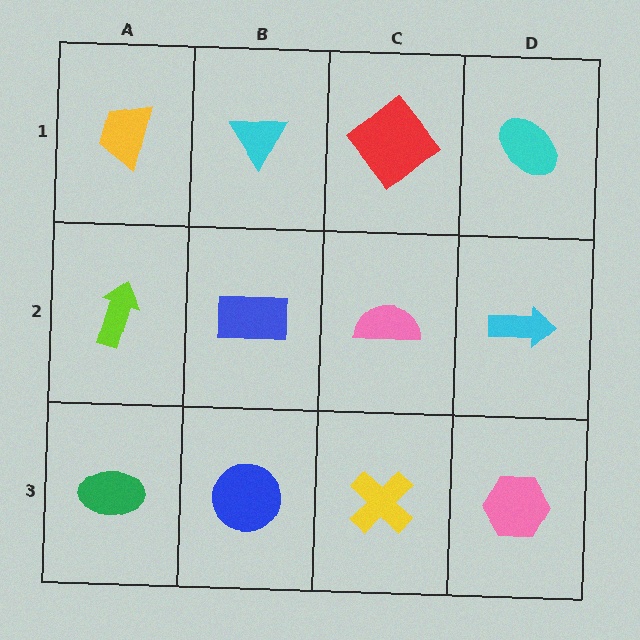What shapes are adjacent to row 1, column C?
A pink semicircle (row 2, column C), a cyan triangle (row 1, column B), a cyan ellipse (row 1, column D).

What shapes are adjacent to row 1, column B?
A blue rectangle (row 2, column B), a yellow trapezoid (row 1, column A), a red diamond (row 1, column C).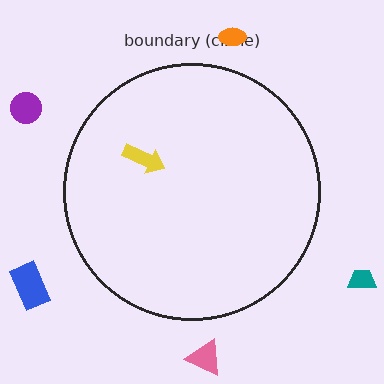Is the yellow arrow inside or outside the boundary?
Inside.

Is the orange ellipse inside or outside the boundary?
Outside.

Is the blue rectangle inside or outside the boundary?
Outside.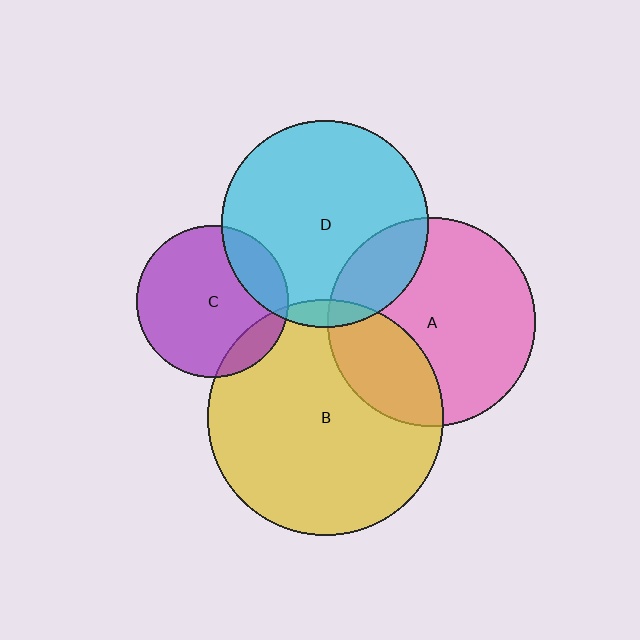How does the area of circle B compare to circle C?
Approximately 2.4 times.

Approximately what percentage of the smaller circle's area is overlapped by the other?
Approximately 30%.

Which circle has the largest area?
Circle B (yellow).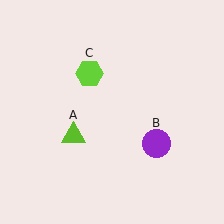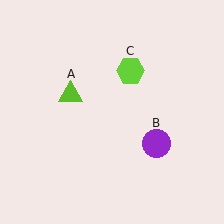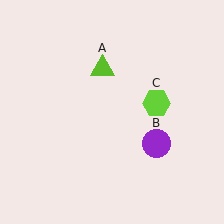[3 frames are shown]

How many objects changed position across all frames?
2 objects changed position: lime triangle (object A), lime hexagon (object C).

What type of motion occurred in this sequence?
The lime triangle (object A), lime hexagon (object C) rotated clockwise around the center of the scene.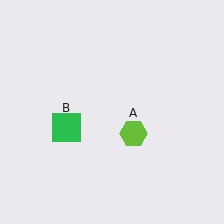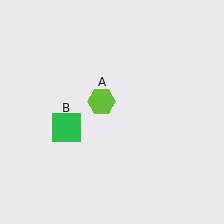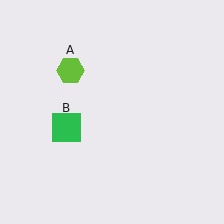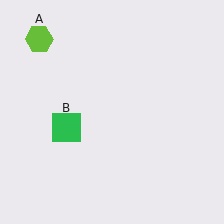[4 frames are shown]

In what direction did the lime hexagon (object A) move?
The lime hexagon (object A) moved up and to the left.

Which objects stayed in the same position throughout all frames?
Green square (object B) remained stationary.